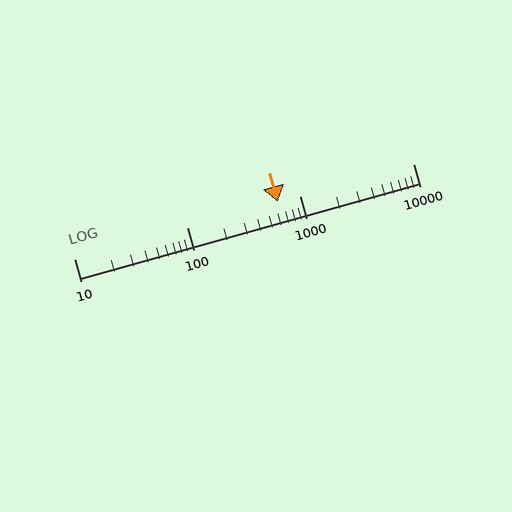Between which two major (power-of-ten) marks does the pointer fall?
The pointer is between 100 and 1000.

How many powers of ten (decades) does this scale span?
The scale spans 3 decades, from 10 to 10000.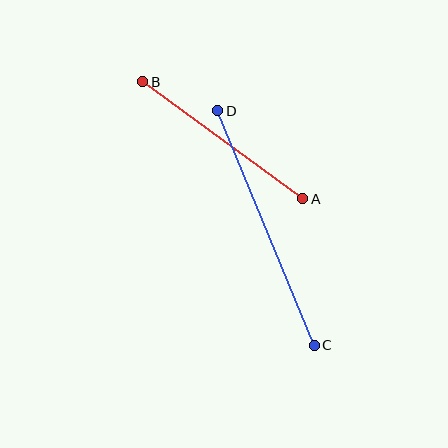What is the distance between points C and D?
The distance is approximately 253 pixels.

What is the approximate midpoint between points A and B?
The midpoint is at approximately (223, 140) pixels.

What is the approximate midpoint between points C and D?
The midpoint is at approximately (266, 228) pixels.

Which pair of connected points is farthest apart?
Points C and D are farthest apart.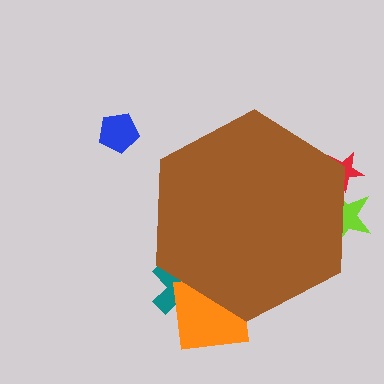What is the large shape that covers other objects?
A brown hexagon.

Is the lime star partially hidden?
Yes, the lime star is partially hidden behind the brown hexagon.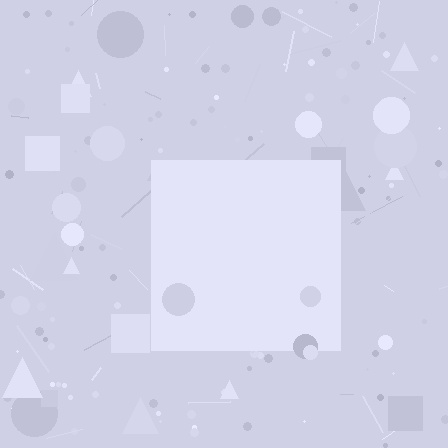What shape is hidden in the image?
A square is hidden in the image.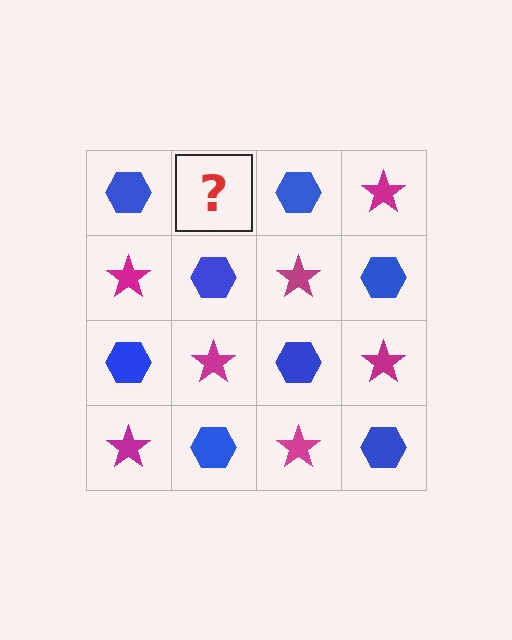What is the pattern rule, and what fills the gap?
The rule is that it alternates blue hexagon and magenta star in a checkerboard pattern. The gap should be filled with a magenta star.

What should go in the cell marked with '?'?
The missing cell should contain a magenta star.